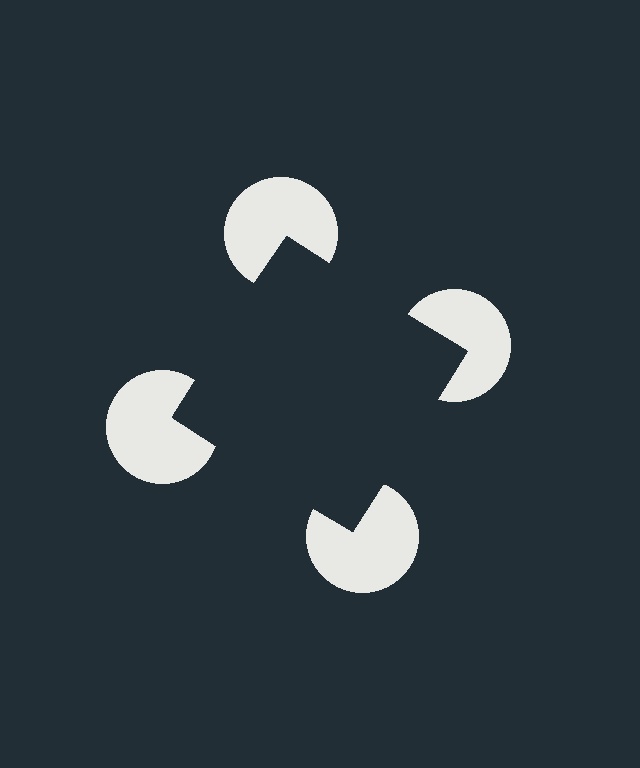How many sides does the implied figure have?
4 sides.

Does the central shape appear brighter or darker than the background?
It typically appears slightly darker than the background, even though no actual brightness change is drawn.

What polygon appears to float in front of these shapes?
An illusory square — its edges are inferred from the aligned wedge cuts in the pac-man discs, not physically drawn.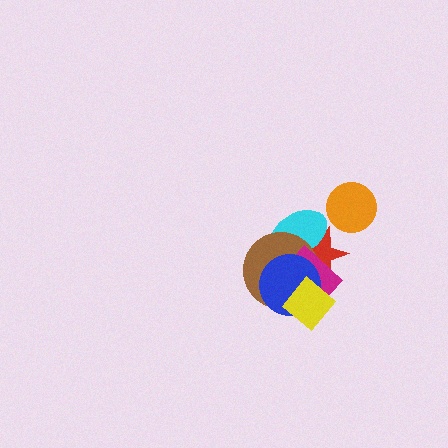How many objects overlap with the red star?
4 objects overlap with the red star.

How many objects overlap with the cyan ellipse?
4 objects overlap with the cyan ellipse.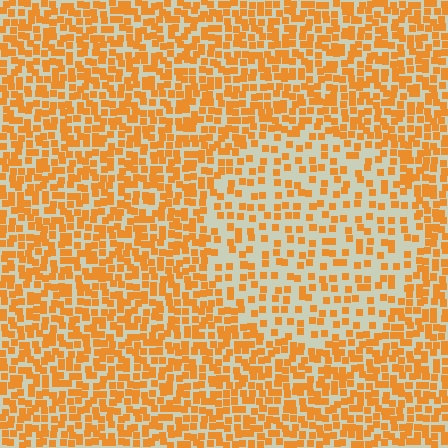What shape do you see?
I see a circle.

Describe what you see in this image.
The image contains small orange elements arranged at two different densities. A circle-shaped region is visible where the elements are less densely packed than the surrounding area.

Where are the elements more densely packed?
The elements are more densely packed outside the circle boundary.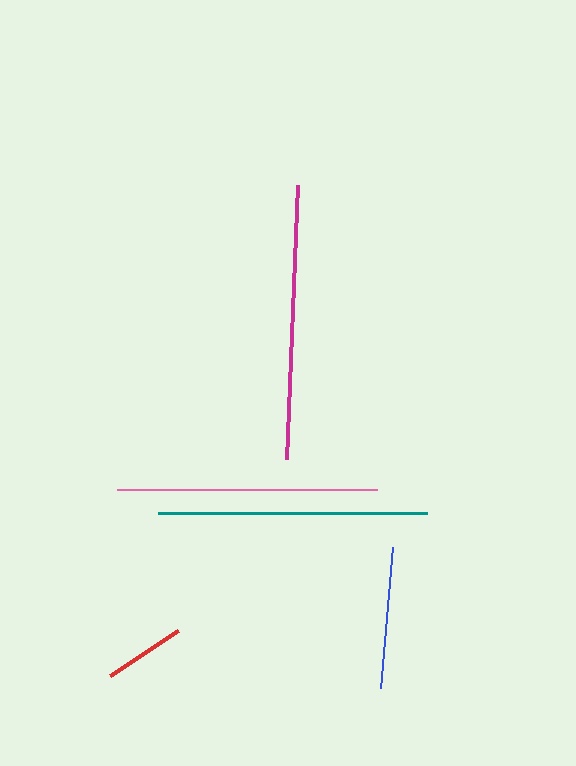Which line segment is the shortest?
The red line is the shortest at approximately 82 pixels.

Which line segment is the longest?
The magenta line is the longest at approximately 274 pixels.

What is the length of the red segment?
The red segment is approximately 82 pixels long.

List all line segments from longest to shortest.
From longest to shortest: magenta, teal, pink, blue, red.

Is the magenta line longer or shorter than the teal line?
The magenta line is longer than the teal line.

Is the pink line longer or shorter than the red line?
The pink line is longer than the red line.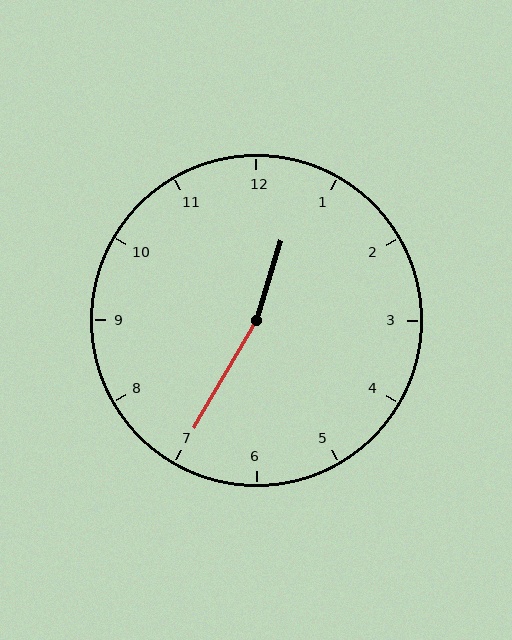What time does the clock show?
12:35.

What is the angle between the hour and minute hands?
Approximately 168 degrees.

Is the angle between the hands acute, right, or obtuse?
It is obtuse.